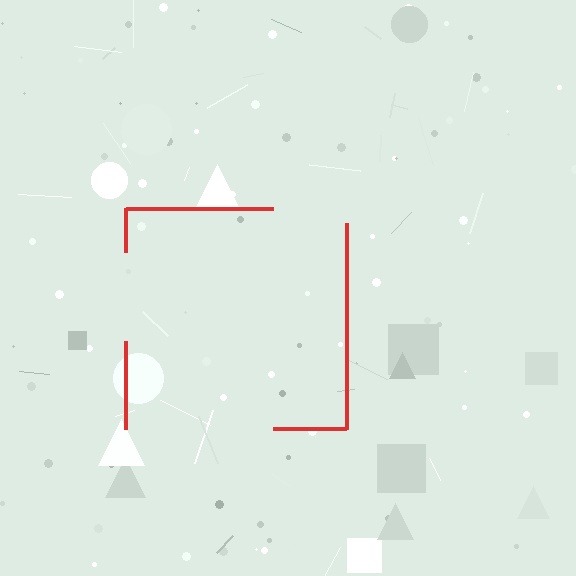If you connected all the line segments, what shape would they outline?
They would outline a square.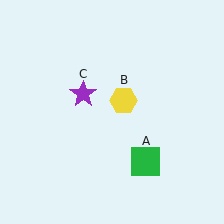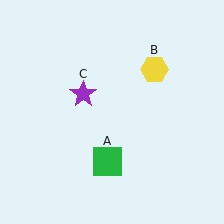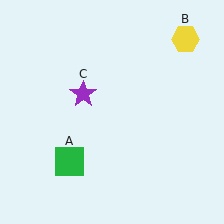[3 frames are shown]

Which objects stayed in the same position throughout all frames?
Purple star (object C) remained stationary.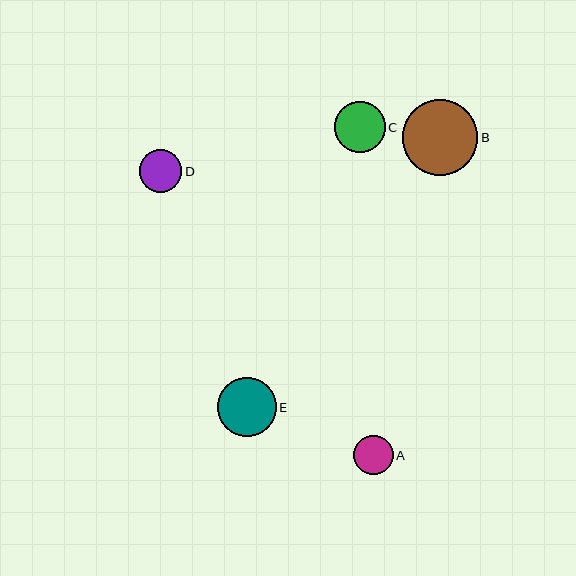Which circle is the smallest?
Circle A is the smallest with a size of approximately 40 pixels.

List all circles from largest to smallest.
From largest to smallest: B, E, C, D, A.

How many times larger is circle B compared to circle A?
Circle B is approximately 1.9 times the size of circle A.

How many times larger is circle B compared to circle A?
Circle B is approximately 1.9 times the size of circle A.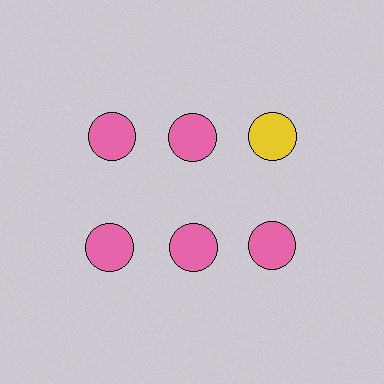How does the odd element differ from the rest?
It has a different color: yellow instead of pink.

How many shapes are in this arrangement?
There are 6 shapes arranged in a grid pattern.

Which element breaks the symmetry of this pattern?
The yellow circle in the top row, center column breaks the symmetry. All other shapes are pink circles.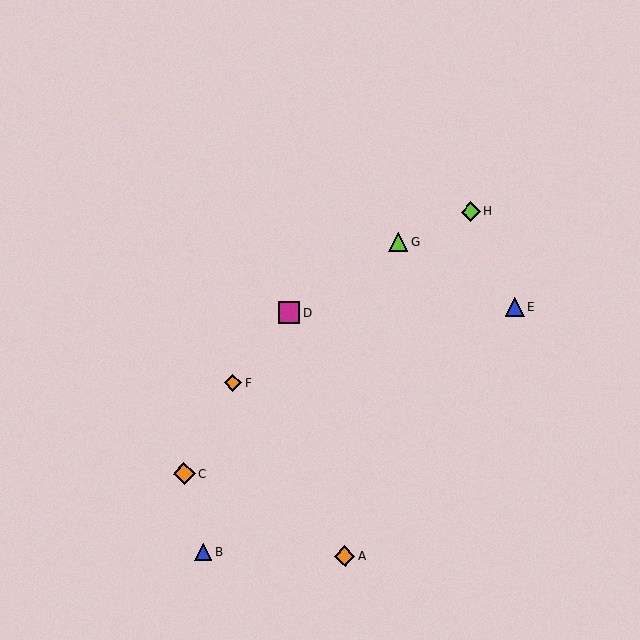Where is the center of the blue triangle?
The center of the blue triangle is at (515, 307).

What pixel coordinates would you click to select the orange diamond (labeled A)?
Click at (345, 556) to select the orange diamond A.